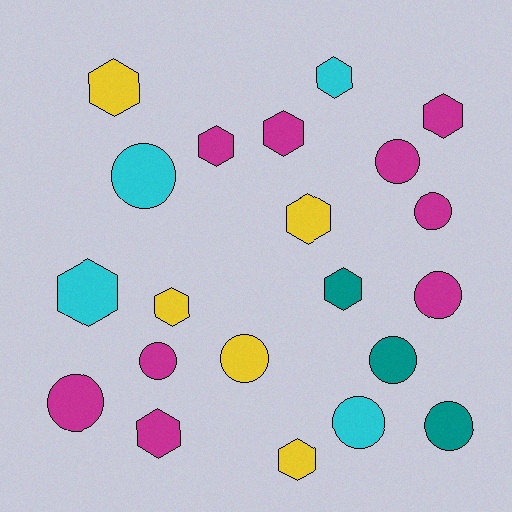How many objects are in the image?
There are 21 objects.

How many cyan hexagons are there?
There are 2 cyan hexagons.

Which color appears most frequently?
Magenta, with 9 objects.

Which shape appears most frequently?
Hexagon, with 11 objects.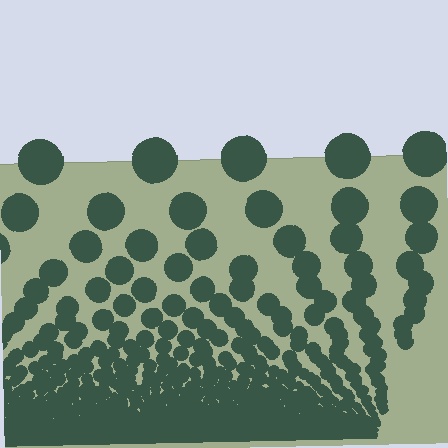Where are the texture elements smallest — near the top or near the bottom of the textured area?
Near the bottom.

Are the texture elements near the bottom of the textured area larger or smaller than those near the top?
Smaller. The gradient is inverted — elements near the bottom are smaller and denser.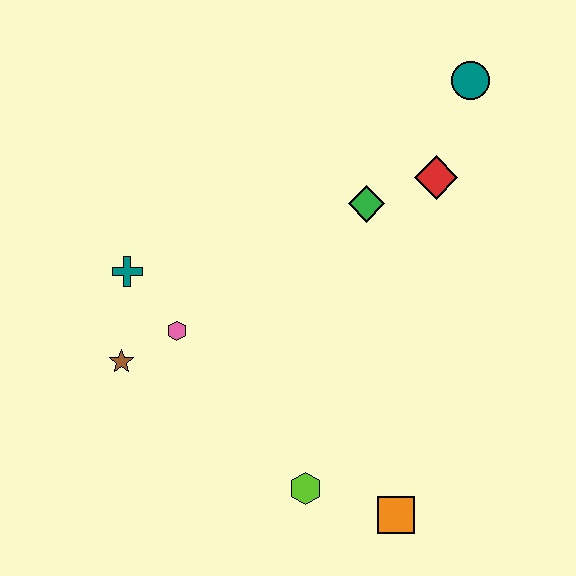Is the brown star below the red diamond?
Yes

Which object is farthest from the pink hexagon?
The teal circle is farthest from the pink hexagon.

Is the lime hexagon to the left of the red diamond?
Yes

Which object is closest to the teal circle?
The red diamond is closest to the teal circle.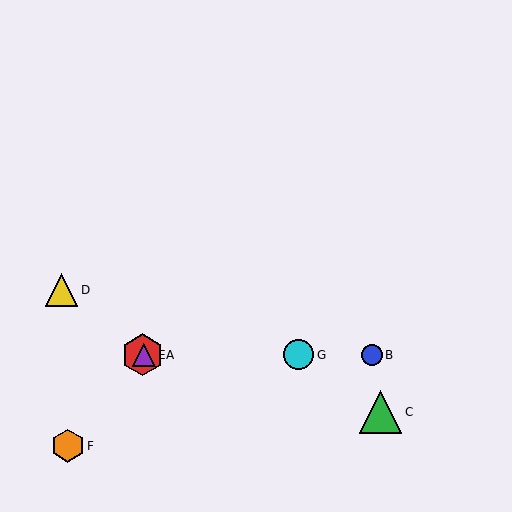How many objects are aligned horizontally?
4 objects (A, B, E, G) are aligned horizontally.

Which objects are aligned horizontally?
Objects A, B, E, G are aligned horizontally.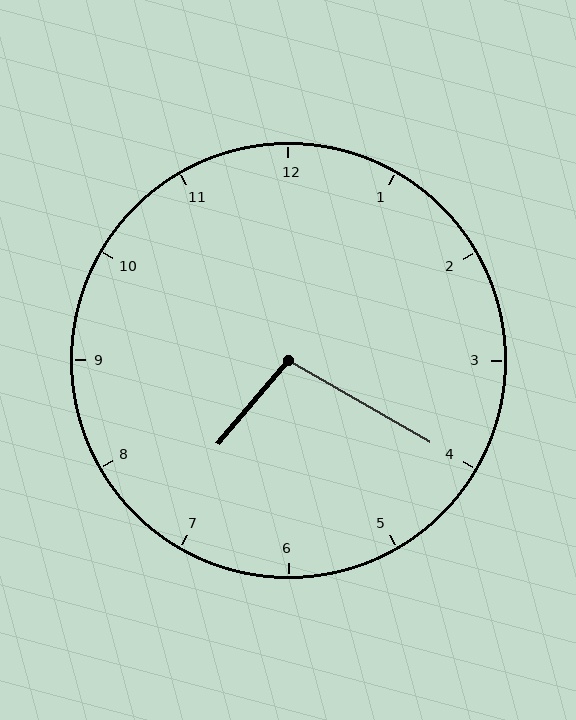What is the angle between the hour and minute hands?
Approximately 100 degrees.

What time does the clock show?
7:20.